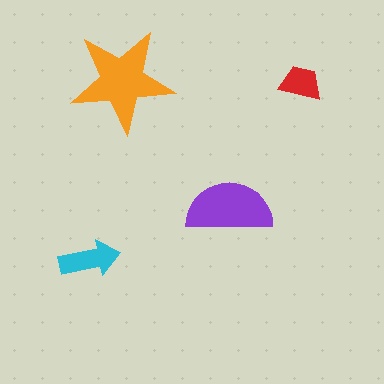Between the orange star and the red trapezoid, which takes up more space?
The orange star.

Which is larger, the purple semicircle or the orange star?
The orange star.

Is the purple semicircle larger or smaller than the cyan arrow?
Larger.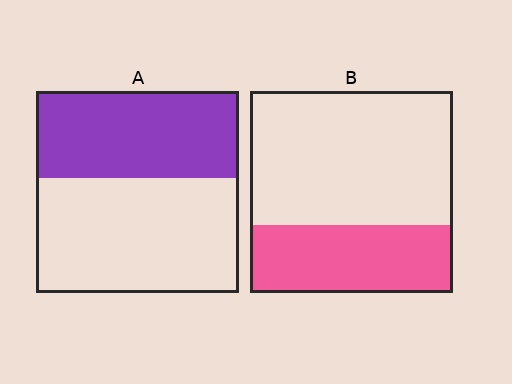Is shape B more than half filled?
No.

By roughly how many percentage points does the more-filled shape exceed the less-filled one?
By roughly 10 percentage points (A over B).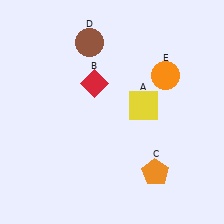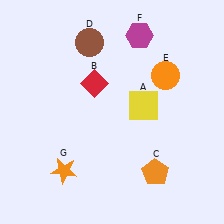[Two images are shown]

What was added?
A magenta hexagon (F), an orange star (G) were added in Image 2.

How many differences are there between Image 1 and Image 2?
There are 2 differences between the two images.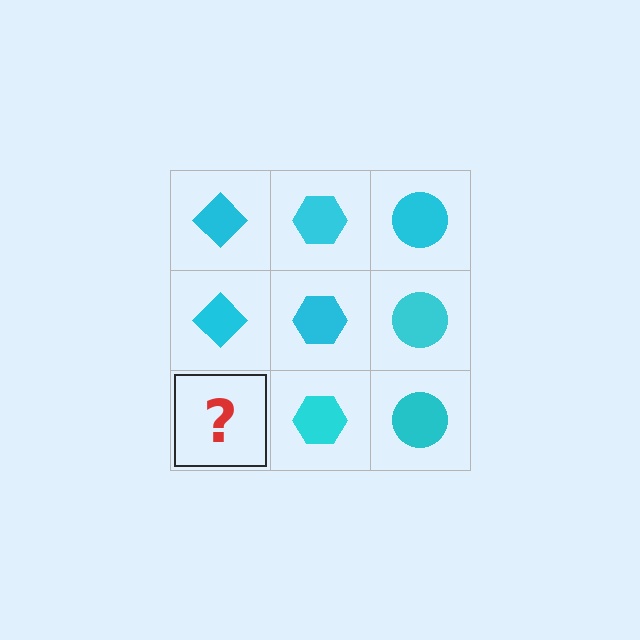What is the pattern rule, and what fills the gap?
The rule is that each column has a consistent shape. The gap should be filled with a cyan diamond.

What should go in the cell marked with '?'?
The missing cell should contain a cyan diamond.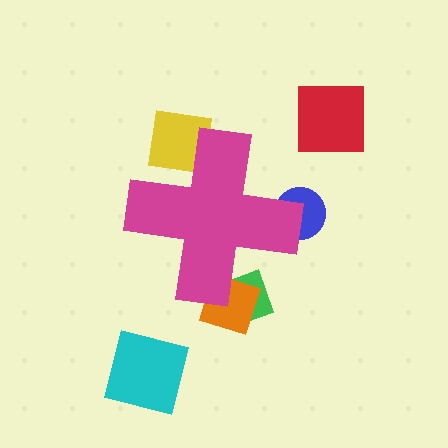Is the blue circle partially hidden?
Yes, the blue circle is partially hidden behind the magenta cross.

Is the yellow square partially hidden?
Yes, the yellow square is partially hidden behind the magenta cross.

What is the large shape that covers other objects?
A magenta cross.